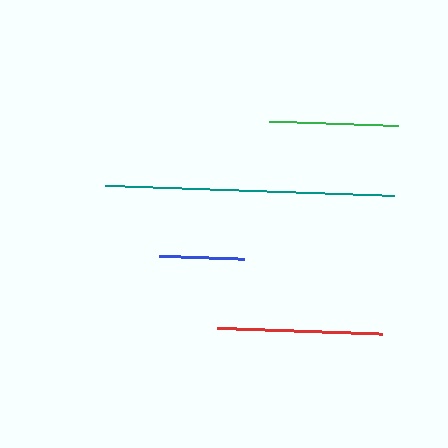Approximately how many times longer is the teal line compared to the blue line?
The teal line is approximately 3.4 times the length of the blue line.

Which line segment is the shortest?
The blue line is the shortest at approximately 85 pixels.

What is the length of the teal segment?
The teal segment is approximately 290 pixels long.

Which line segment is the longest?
The teal line is the longest at approximately 290 pixels.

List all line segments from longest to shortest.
From longest to shortest: teal, red, green, blue.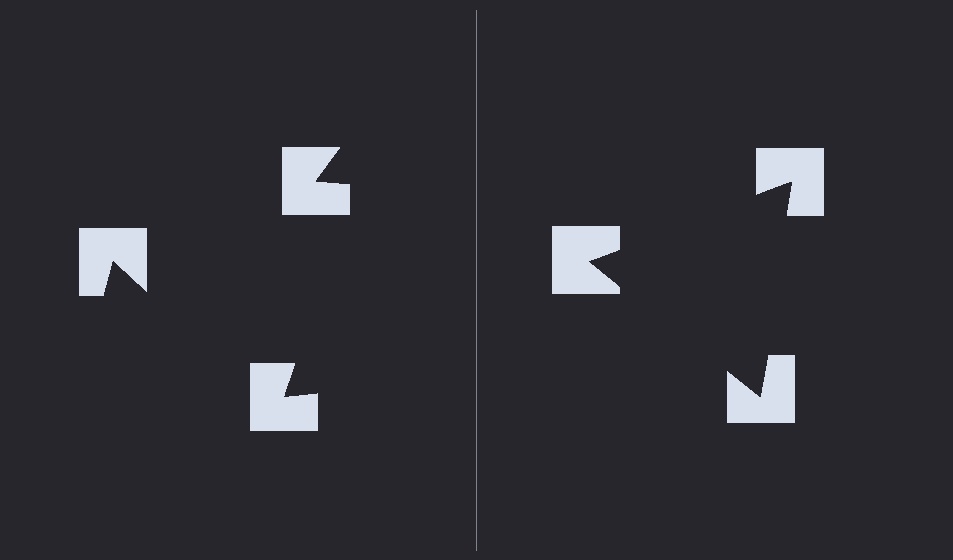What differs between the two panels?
The notched squares are positioned identically on both sides; only the wedge orientations differ. On the right they align to a triangle; on the left they are misaligned.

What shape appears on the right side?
An illusory triangle.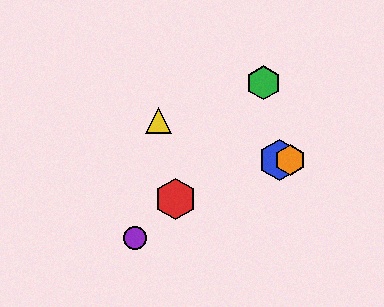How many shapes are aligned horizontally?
2 shapes (the blue hexagon, the orange hexagon) are aligned horizontally.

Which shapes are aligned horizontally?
The blue hexagon, the orange hexagon are aligned horizontally.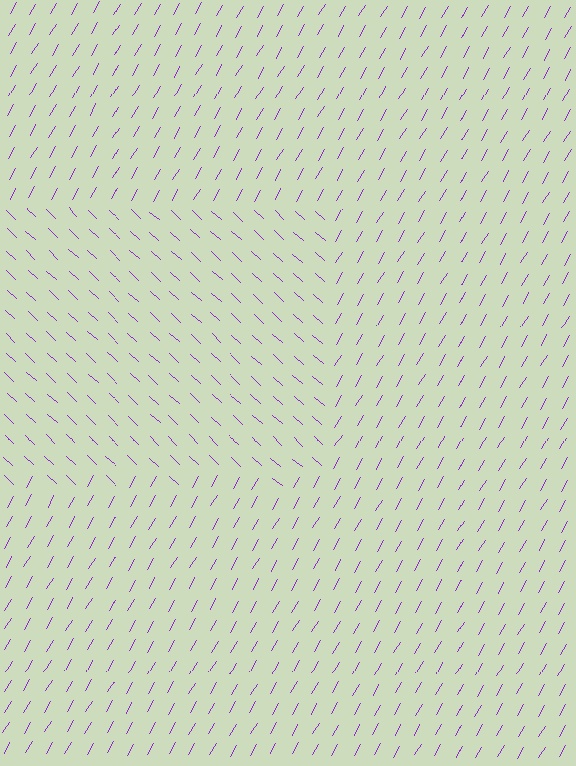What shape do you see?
I see a rectangle.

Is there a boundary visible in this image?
Yes, there is a texture boundary formed by a change in line orientation.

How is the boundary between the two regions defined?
The boundary is defined purely by a change in line orientation (approximately 77 degrees difference). All lines are the same color and thickness.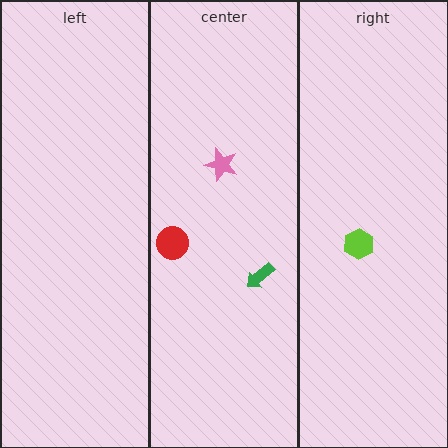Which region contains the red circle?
The center region.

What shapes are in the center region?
The pink star, the red circle, the green arrow.